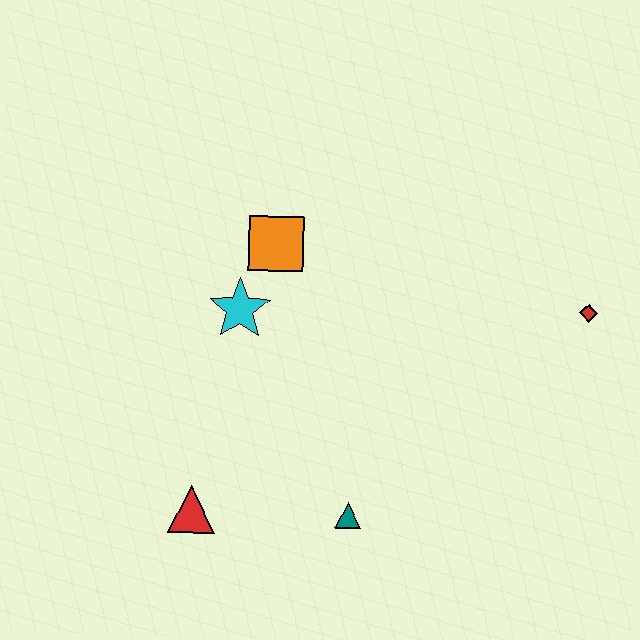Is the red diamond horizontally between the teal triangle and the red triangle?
No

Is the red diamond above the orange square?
No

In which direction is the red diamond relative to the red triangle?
The red diamond is to the right of the red triangle.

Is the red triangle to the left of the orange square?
Yes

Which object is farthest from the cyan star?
The red diamond is farthest from the cyan star.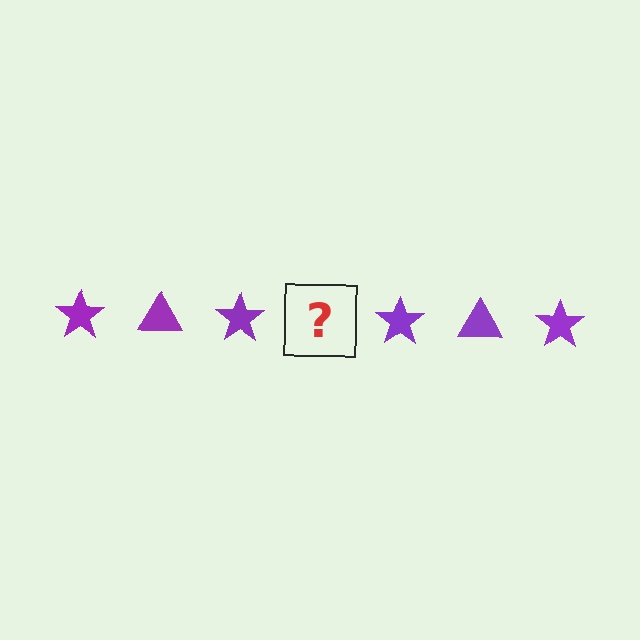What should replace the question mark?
The question mark should be replaced with a purple triangle.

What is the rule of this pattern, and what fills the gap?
The rule is that the pattern cycles through star, triangle shapes in purple. The gap should be filled with a purple triangle.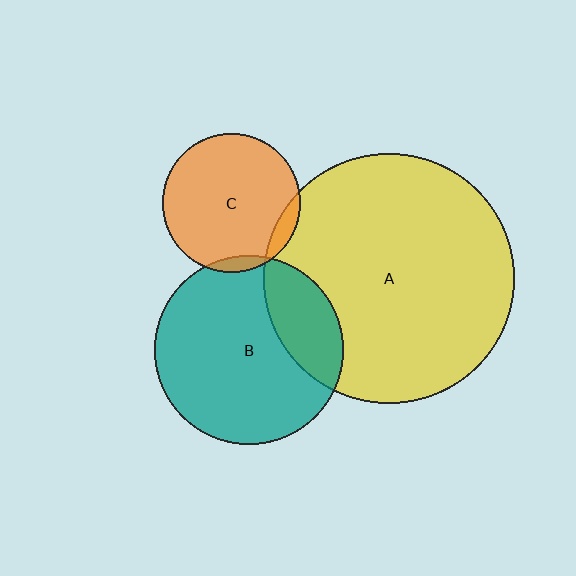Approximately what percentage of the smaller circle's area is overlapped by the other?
Approximately 5%.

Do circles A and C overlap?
Yes.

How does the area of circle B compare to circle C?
Approximately 1.9 times.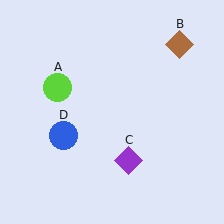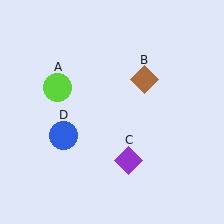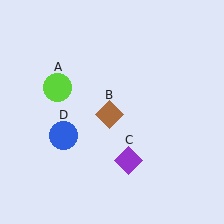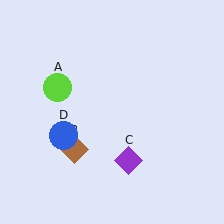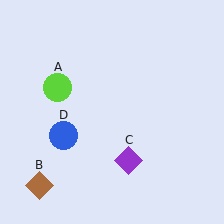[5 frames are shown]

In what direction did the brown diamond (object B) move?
The brown diamond (object B) moved down and to the left.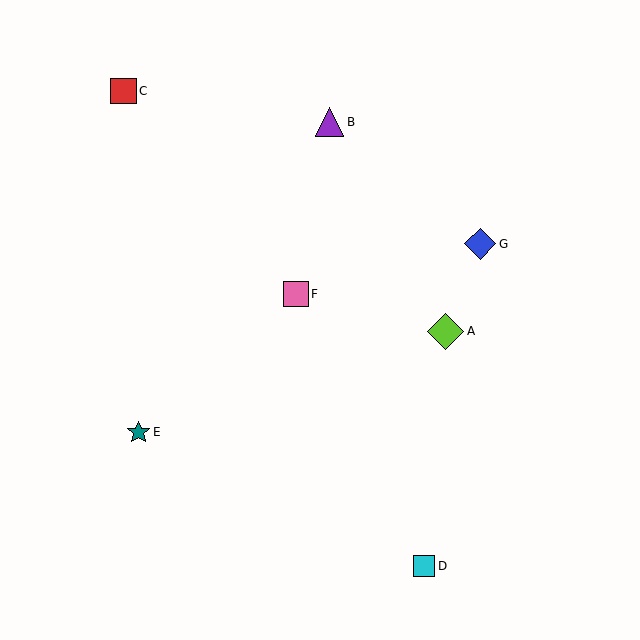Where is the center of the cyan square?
The center of the cyan square is at (424, 566).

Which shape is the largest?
The lime diamond (labeled A) is the largest.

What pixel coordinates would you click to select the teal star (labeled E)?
Click at (138, 432) to select the teal star E.